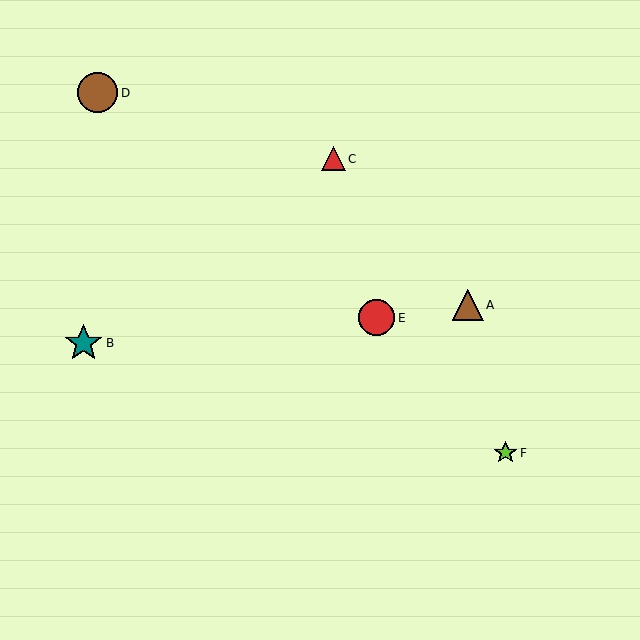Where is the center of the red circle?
The center of the red circle is at (377, 318).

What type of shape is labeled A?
Shape A is a brown triangle.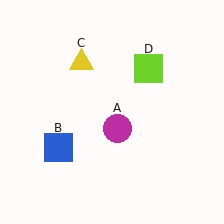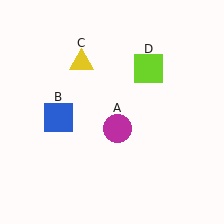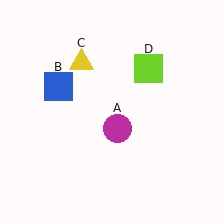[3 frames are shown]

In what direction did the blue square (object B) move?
The blue square (object B) moved up.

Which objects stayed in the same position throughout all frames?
Magenta circle (object A) and yellow triangle (object C) and lime square (object D) remained stationary.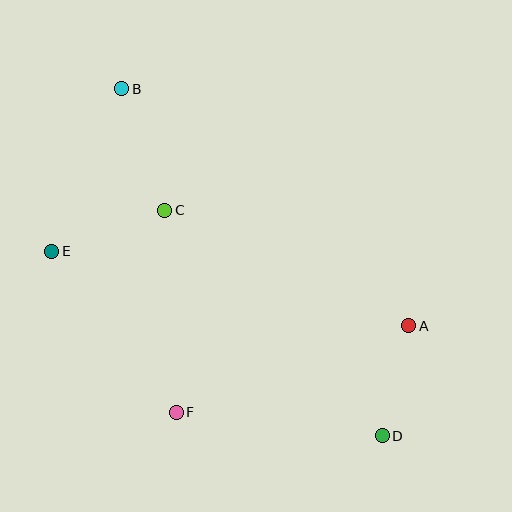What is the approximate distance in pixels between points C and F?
The distance between C and F is approximately 202 pixels.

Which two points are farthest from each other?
Points B and D are farthest from each other.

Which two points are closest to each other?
Points A and D are closest to each other.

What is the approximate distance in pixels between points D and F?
The distance between D and F is approximately 207 pixels.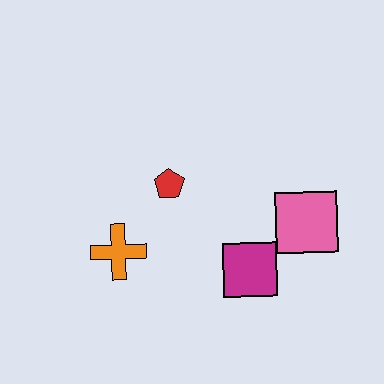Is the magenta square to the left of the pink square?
Yes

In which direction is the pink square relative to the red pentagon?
The pink square is to the right of the red pentagon.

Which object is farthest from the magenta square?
The orange cross is farthest from the magenta square.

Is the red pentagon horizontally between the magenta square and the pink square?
No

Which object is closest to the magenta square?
The pink square is closest to the magenta square.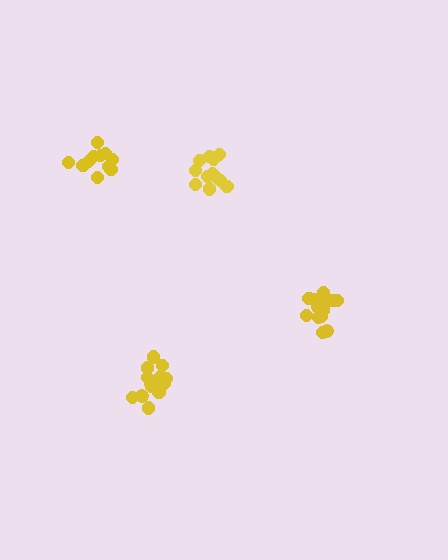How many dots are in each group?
Group 1: 14 dots, Group 2: 13 dots, Group 3: 13 dots, Group 4: 11 dots (51 total).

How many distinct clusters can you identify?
There are 4 distinct clusters.